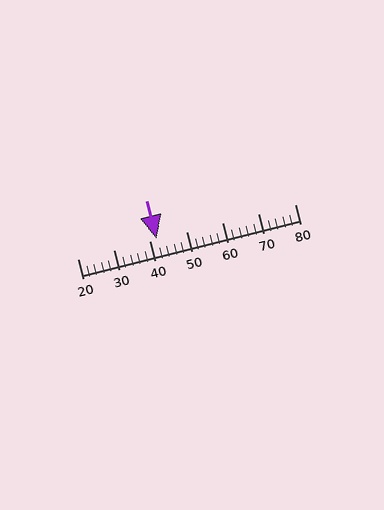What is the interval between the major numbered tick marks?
The major tick marks are spaced 10 units apart.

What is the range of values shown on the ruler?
The ruler shows values from 20 to 80.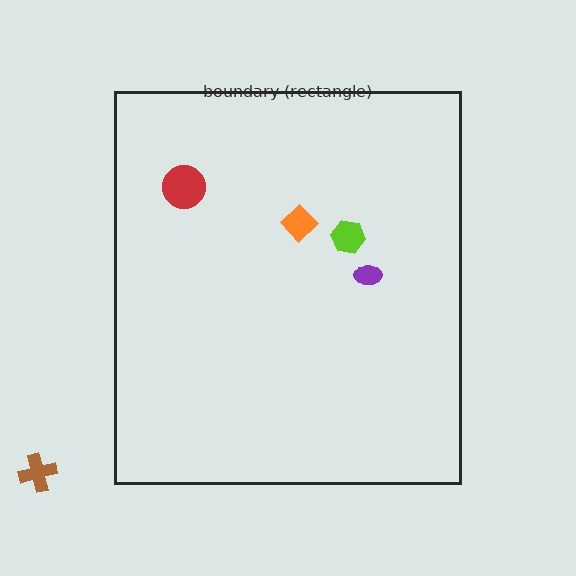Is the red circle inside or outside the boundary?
Inside.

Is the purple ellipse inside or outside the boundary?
Inside.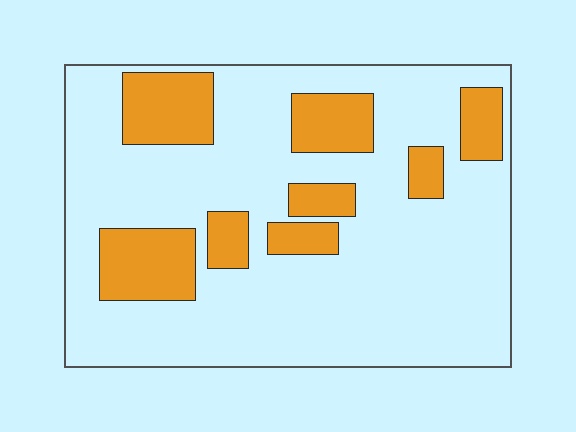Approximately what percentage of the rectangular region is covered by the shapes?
Approximately 25%.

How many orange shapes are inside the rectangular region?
8.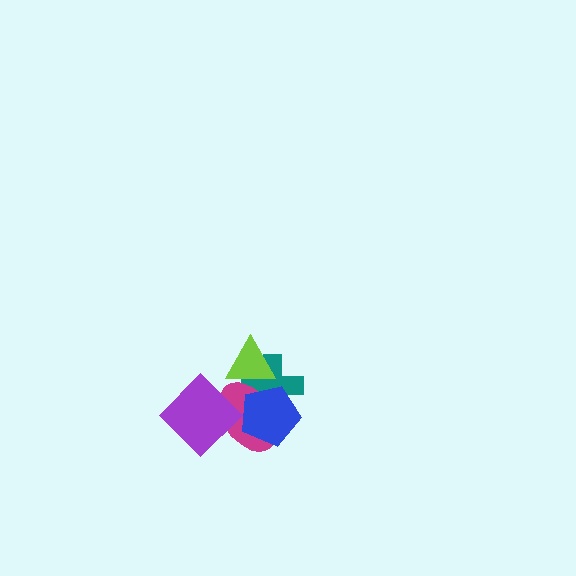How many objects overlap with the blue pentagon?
2 objects overlap with the blue pentagon.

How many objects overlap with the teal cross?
3 objects overlap with the teal cross.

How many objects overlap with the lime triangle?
2 objects overlap with the lime triangle.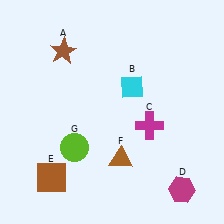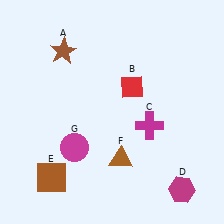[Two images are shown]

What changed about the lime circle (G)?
In Image 1, G is lime. In Image 2, it changed to magenta.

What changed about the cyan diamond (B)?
In Image 1, B is cyan. In Image 2, it changed to red.